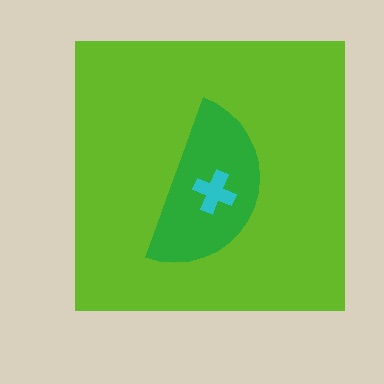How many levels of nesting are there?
3.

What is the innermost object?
The cyan cross.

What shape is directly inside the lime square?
The green semicircle.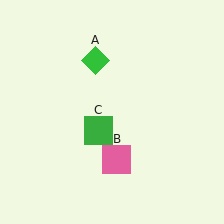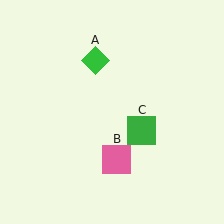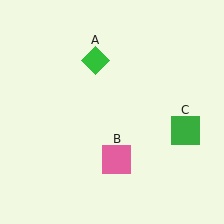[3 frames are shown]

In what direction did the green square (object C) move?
The green square (object C) moved right.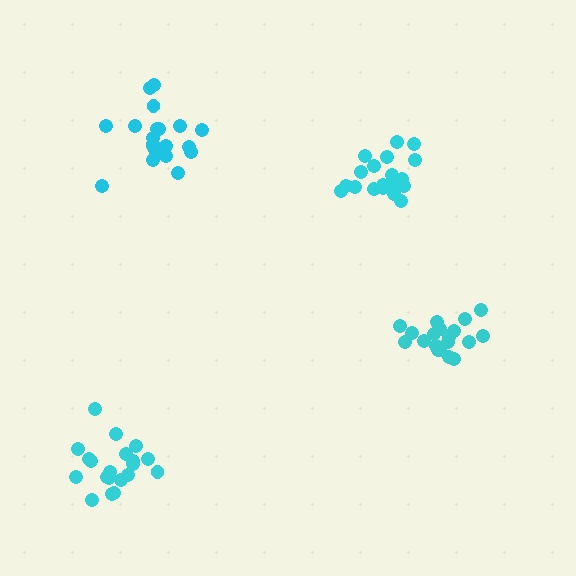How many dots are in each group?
Group 1: 19 dots, Group 2: 20 dots, Group 3: 19 dots, Group 4: 20 dots (78 total).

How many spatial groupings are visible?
There are 4 spatial groupings.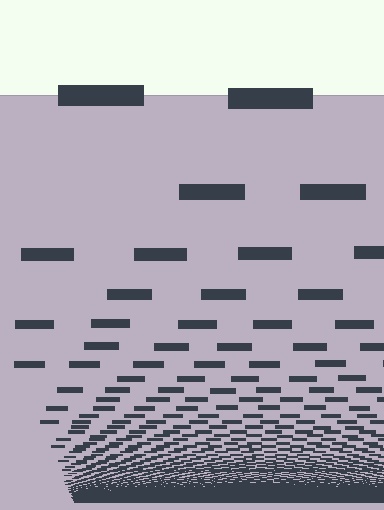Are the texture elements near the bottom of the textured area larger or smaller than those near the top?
Smaller. The gradient is inverted — elements near the bottom are smaller and denser.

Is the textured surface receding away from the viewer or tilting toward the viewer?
The surface appears to tilt toward the viewer. Texture elements get larger and sparser toward the top.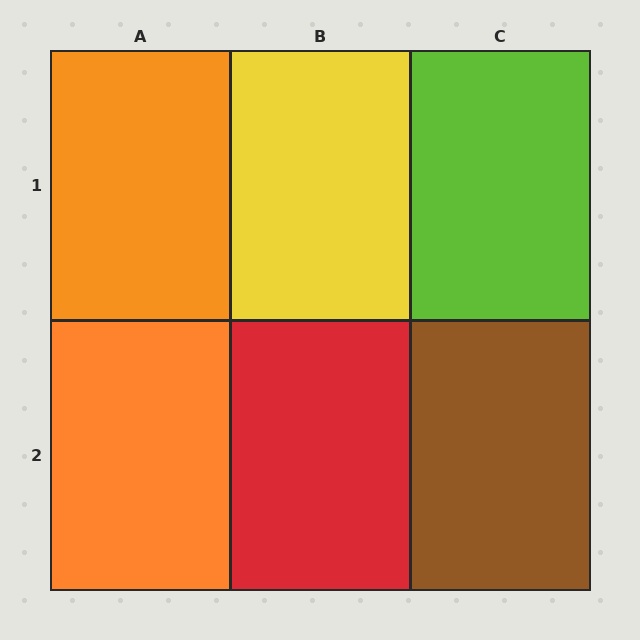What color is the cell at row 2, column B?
Red.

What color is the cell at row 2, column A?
Orange.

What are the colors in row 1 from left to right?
Orange, yellow, lime.